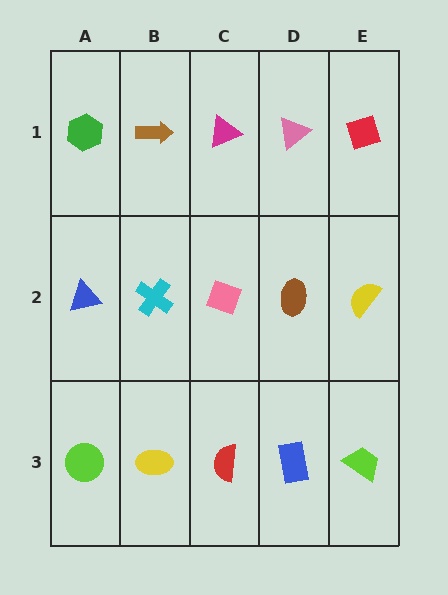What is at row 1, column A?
A green hexagon.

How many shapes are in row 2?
5 shapes.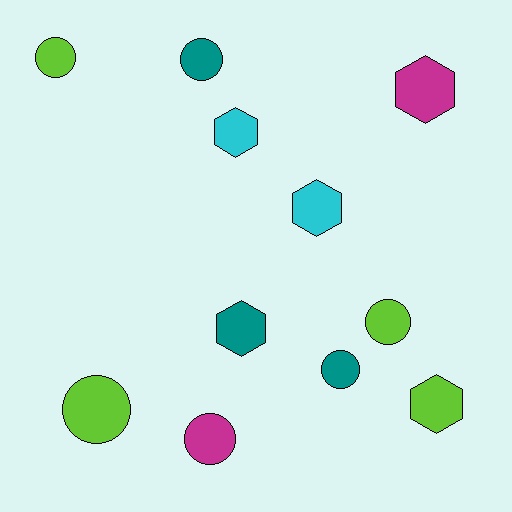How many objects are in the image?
There are 11 objects.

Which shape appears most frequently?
Circle, with 6 objects.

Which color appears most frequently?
Lime, with 4 objects.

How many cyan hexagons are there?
There are 2 cyan hexagons.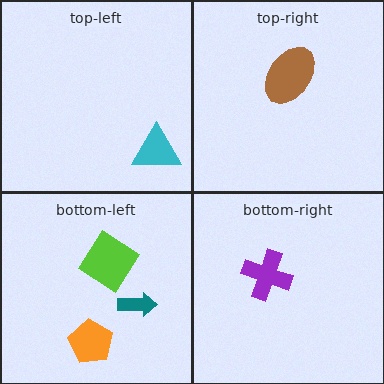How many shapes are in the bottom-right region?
1.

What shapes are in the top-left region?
The cyan triangle.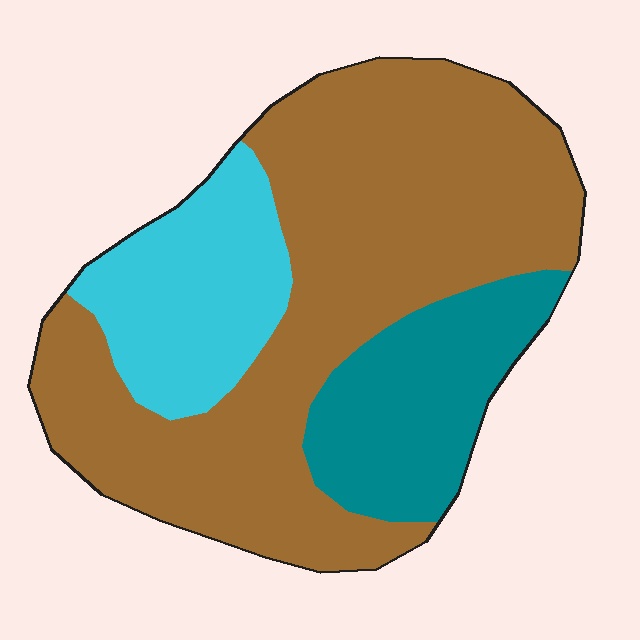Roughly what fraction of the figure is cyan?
Cyan covers roughly 20% of the figure.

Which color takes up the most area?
Brown, at roughly 60%.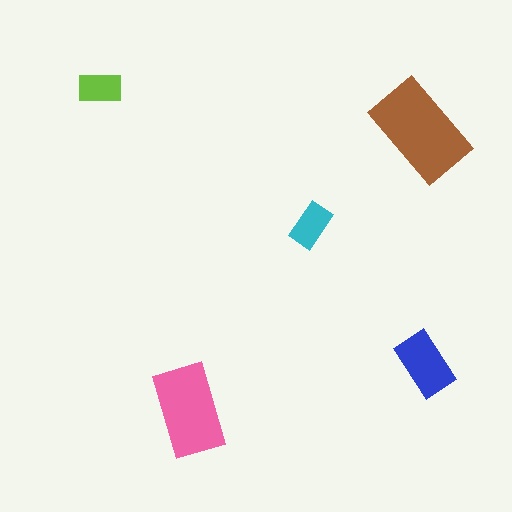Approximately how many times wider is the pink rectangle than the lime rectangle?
About 2 times wider.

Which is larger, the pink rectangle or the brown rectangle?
The brown one.